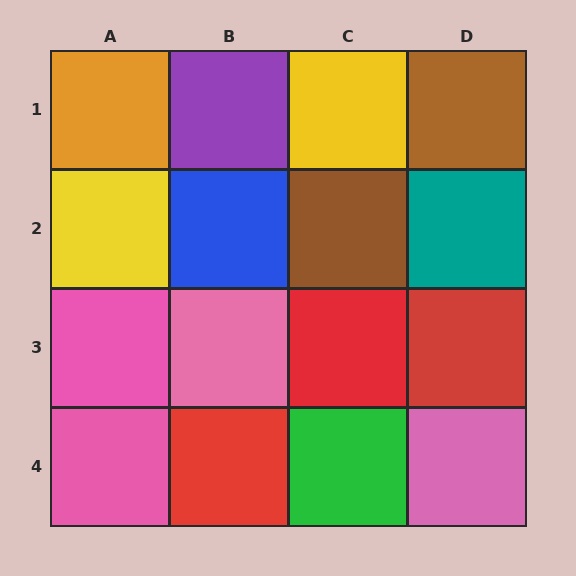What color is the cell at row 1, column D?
Brown.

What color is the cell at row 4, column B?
Red.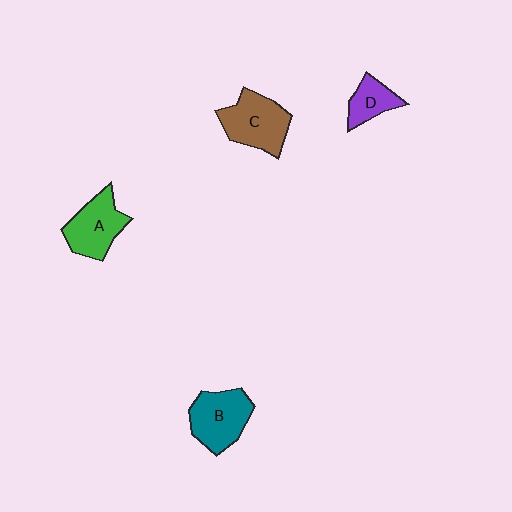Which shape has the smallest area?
Shape D (purple).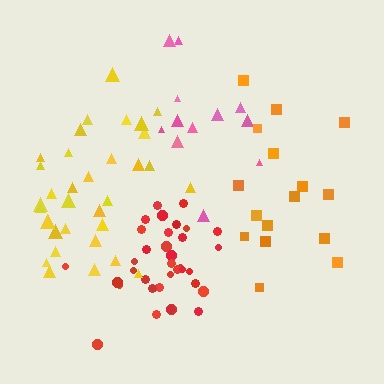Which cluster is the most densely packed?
Red.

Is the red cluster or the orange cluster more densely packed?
Red.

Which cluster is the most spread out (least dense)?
Pink.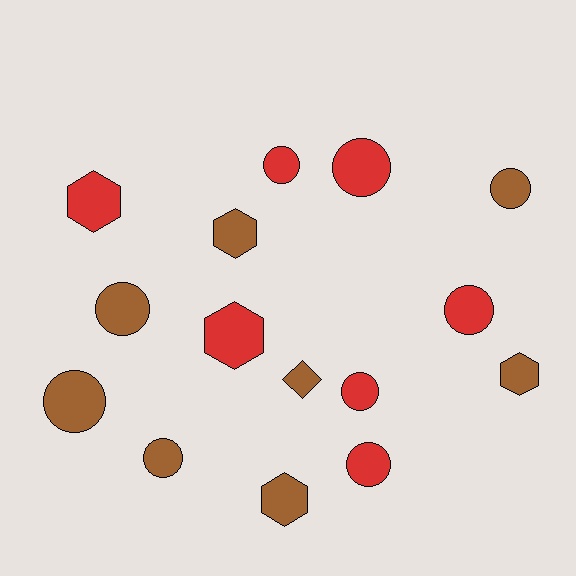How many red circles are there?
There are 5 red circles.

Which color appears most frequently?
Brown, with 8 objects.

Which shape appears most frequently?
Circle, with 9 objects.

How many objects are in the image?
There are 15 objects.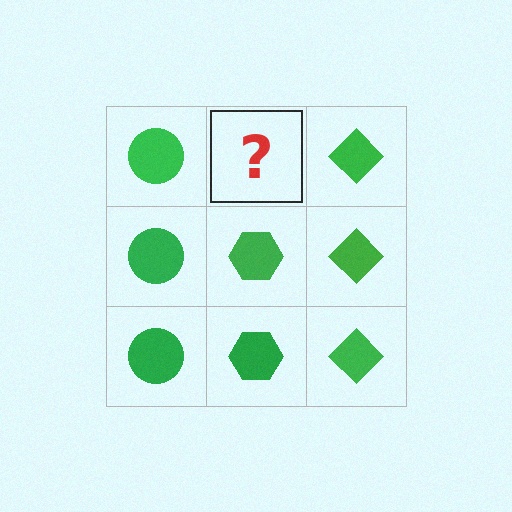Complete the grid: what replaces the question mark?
The question mark should be replaced with a green hexagon.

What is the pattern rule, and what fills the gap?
The rule is that each column has a consistent shape. The gap should be filled with a green hexagon.